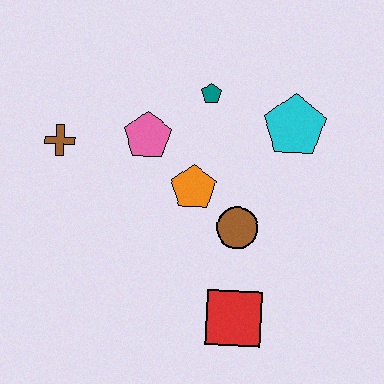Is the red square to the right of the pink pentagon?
Yes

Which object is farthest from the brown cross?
The red square is farthest from the brown cross.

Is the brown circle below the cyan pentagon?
Yes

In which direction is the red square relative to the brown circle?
The red square is below the brown circle.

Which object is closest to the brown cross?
The pink pentagon is closest to the brown cross.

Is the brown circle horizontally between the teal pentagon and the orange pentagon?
No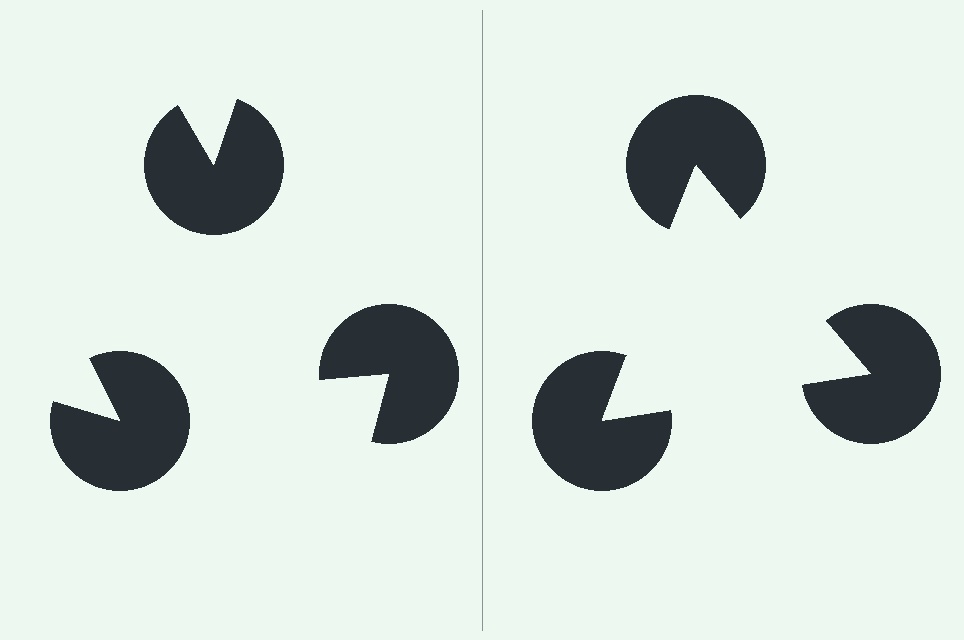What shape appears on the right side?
An illusory triangle.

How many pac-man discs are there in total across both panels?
6 — 3 on each side.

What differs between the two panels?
The pac-man discs are positioned identically on both sides; only the wedge orientations differ. On the right they align to a triangle; on the left they are misaligned.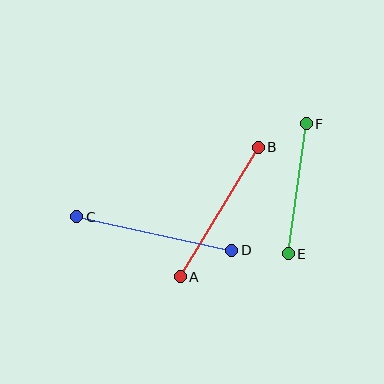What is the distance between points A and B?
The distance is approximately 151 pixels.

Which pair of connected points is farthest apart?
Points C and D are farthest apart.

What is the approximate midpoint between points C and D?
The midpoint is at approximately (154, 233) pixels.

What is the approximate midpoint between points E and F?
The midpoint is at approximately (297, 189) pixels.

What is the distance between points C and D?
The distance is approximately 159 pixels.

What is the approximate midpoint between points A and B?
The midpoint is at approximately (219, 212) pixels.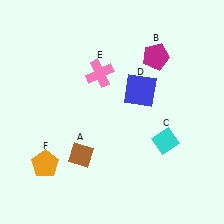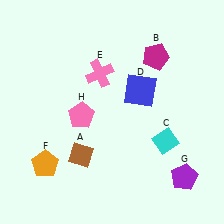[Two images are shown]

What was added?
A purple pentagon (G), a pink pentagon (H) were added in Image 2.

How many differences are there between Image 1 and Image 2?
There are 2 differences between the two images.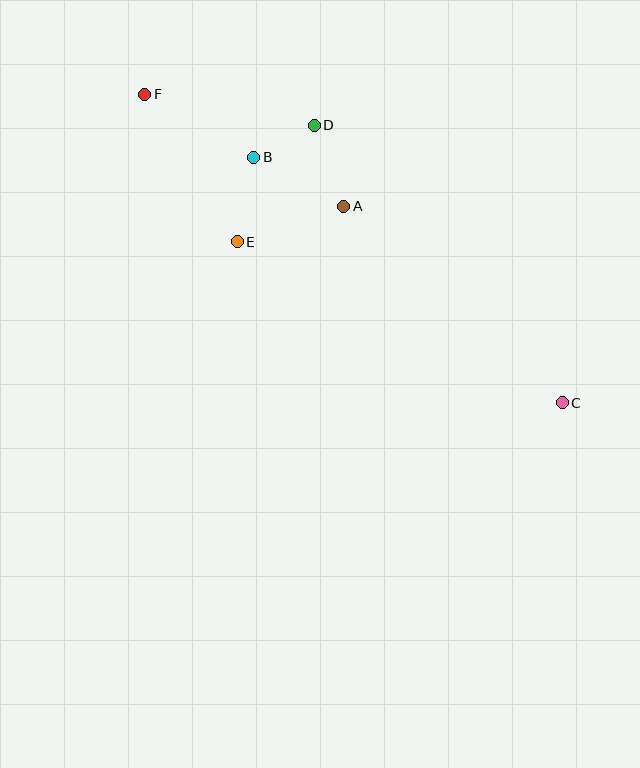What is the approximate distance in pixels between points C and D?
The distance between C and D is approximately 372 pixels.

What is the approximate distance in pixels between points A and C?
The distance between A and C is approximately 294 pixels.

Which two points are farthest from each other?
Points C and F are farthest from each other.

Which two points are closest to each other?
Points B and D are closest to each other.